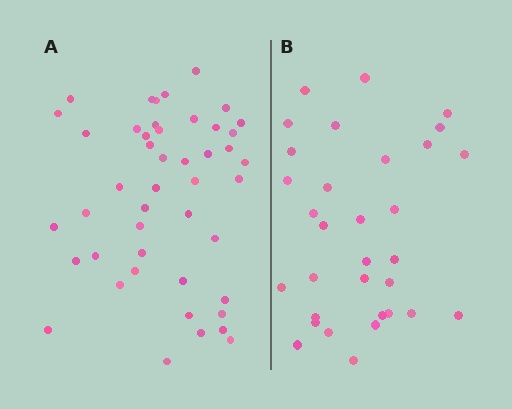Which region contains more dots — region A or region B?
Region A (the left region) has more dots.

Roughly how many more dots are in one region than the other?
Region A has approximately 15 more dots than region B.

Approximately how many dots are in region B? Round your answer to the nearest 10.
About 30 dots. (The exact count is 32, which rounds to 30.)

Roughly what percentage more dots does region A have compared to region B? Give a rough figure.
About 45% more.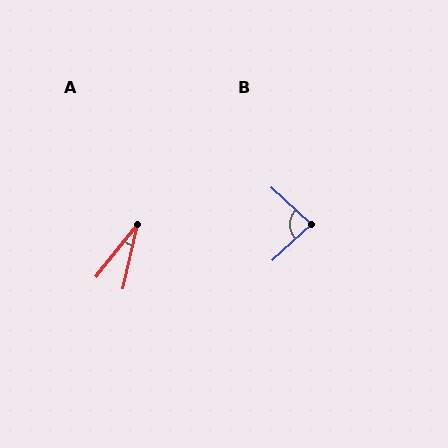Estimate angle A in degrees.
Approximately 25 degrees.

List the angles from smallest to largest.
A (25°), B (86°).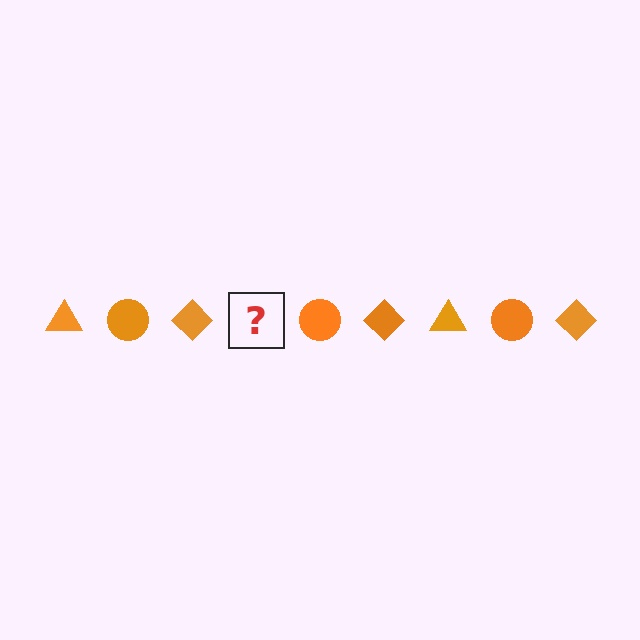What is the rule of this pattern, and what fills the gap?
The rule is that the pattern cycles through triangle, circle, diamond shapes in orange. The gap should be filled with an orange triangle.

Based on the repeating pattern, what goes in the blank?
The blank should be an orange triangle.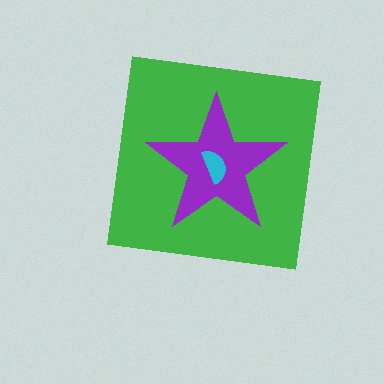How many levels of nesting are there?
3.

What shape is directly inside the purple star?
The cyan semicircle.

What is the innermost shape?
The cyan semicircle.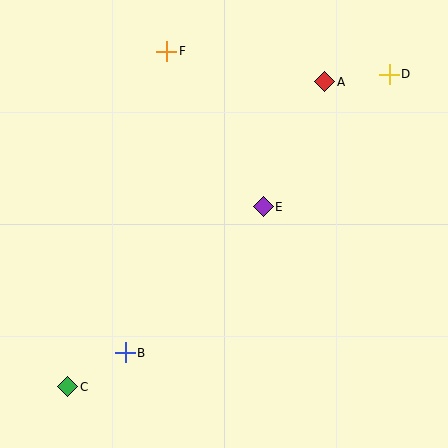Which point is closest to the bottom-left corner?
Point C is closest to the bottom-left corner.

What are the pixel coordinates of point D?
Point D is at (389, 74).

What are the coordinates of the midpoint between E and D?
The midpoint between E and D is at (326, 141).